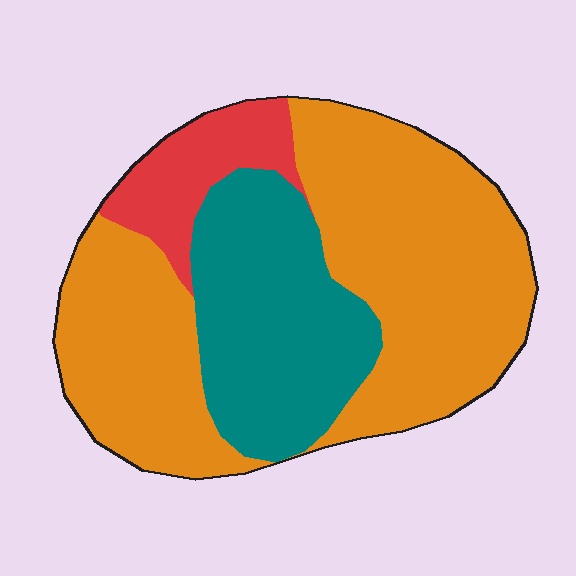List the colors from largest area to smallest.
From largest to smallest: orange, teal, red.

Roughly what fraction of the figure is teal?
Teal takes up between a quarter and a half of the figure.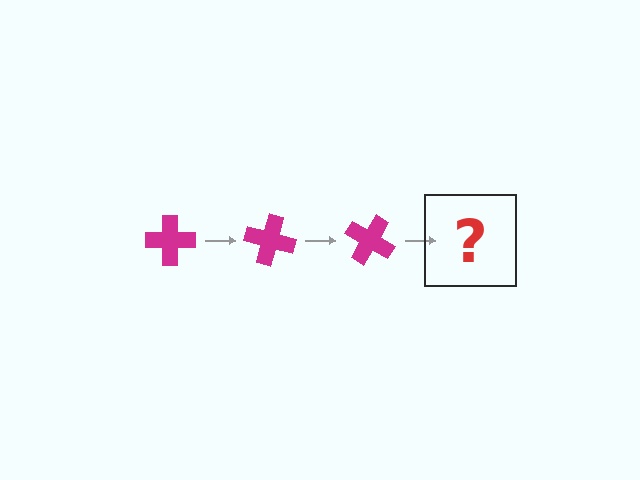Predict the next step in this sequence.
The next step is a magenta cross rotated 45 degrees.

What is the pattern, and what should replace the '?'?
The pattern is that the cross rotates 15 degrees each step. The '?' should be a magenta cross rotated 45 degrees.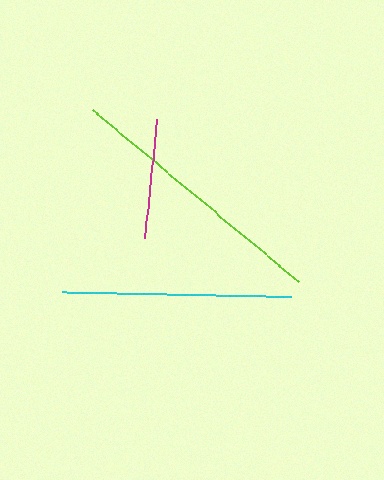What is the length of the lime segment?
The lime segment is approximately 269 pixels long.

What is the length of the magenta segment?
The magenta segment is approximately 119 pixels long.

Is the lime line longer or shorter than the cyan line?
The lime line is longer than the cyan line.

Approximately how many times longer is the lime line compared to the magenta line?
The lime line is approximately 2.3 times the length of the magenta line.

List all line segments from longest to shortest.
From longest to shortest: lime, cyan, magenta.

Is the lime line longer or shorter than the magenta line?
The lime line is longer than the magenta line.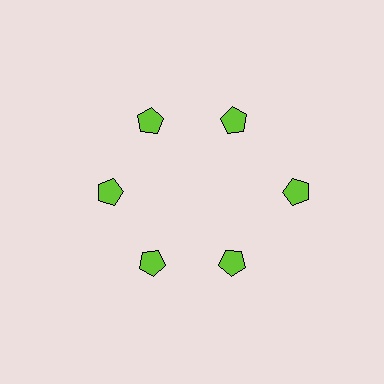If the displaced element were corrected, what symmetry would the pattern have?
It would have 6-fold rotational symmetry — the pattern would map onto itself every 60 degrees.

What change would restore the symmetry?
The symmetry would be restored by moving it inward, back onto the ring so that all 6 pentagons sit at equal angles and equal distance from the center.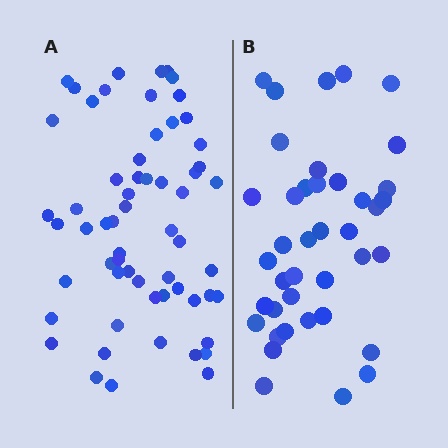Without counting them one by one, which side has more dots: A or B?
Region A (the left region) has more dots.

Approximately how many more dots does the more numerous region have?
Region A has approximately 20 more dots than region B.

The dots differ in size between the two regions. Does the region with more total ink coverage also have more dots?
No. Region B has more total ink coverage because its dots are larger, but region A actually contains more individual dots. Total area can be misleading — the number of items is what matters here.